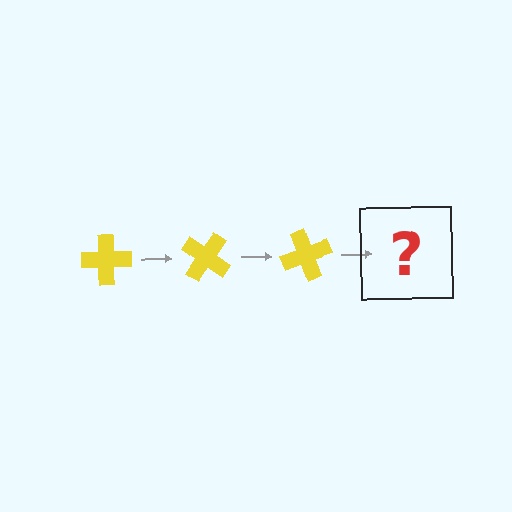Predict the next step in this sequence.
The next step is a yellow cross rotated 105 degrees.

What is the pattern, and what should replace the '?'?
The pattern is that the cross rotates 35 degrees each step. The '?' should be a yellow cross rotated 105 degrees.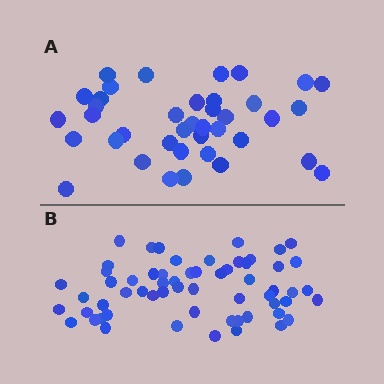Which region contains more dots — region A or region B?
Region B (the bottom region) has more dots.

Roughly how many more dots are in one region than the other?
Region B has approximately 20 more dots than region A.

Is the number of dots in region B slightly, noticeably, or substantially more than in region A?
Region B has substantially more. The ratio is roughly 1.5 to 1.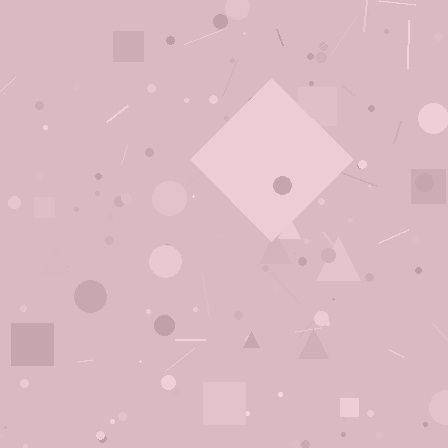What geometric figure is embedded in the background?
A diamond is embedded in the background.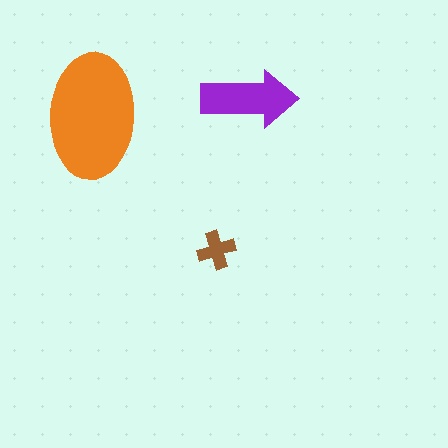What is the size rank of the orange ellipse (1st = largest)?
1st.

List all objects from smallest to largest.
The brown cross, the purple arrow, the orange ellipse.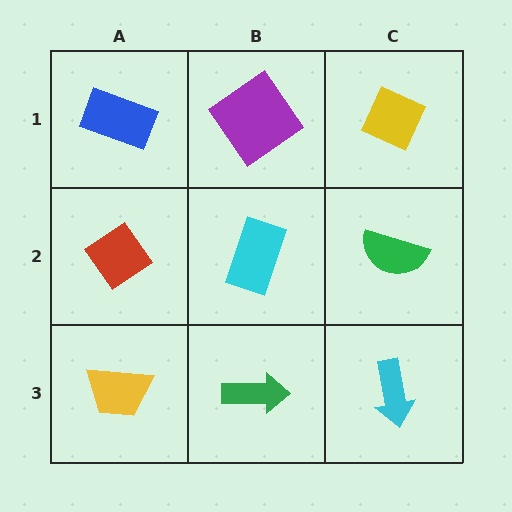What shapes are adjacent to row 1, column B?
A cyan rectangle (row 2, column B), a blue rectangle (row 1, column A), a yellow diamond (row 1, column C).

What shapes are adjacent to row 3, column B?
A cyan rectangle (row 2, column B), a yellow trapezoid (row 3, column A), a cyan arrow (row 3, column C).